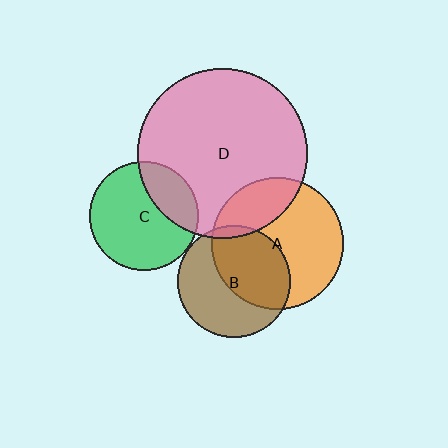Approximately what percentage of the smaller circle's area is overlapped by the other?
Approximately 25%.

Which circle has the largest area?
Circle D (pink).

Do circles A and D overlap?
Yes.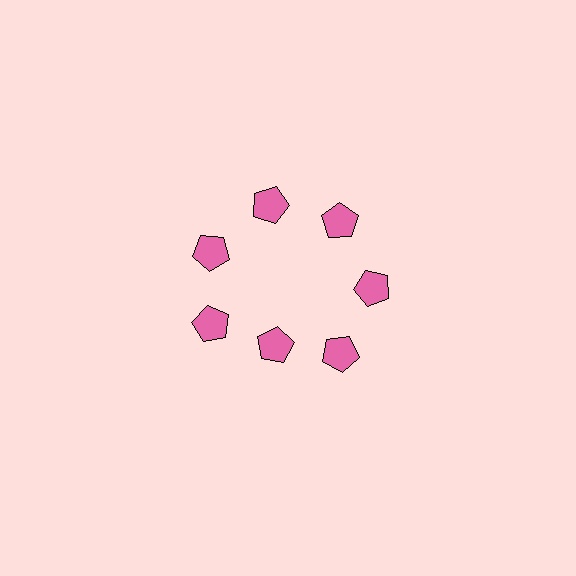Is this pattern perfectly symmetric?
No. The 7 pink pentagons are arranged in a ring, but one element near the 6 o'clock position is pulled inward toward the center, breaking the 7-fold rotational symmetry.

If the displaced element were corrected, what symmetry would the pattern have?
It would have 7-fold rotational symmetry — the pattern would map onto itself every 51 degrees.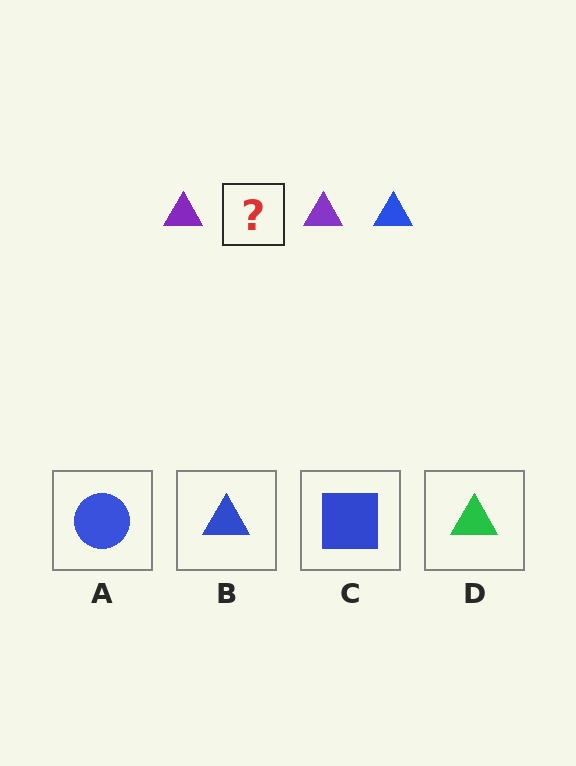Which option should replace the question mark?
Option B.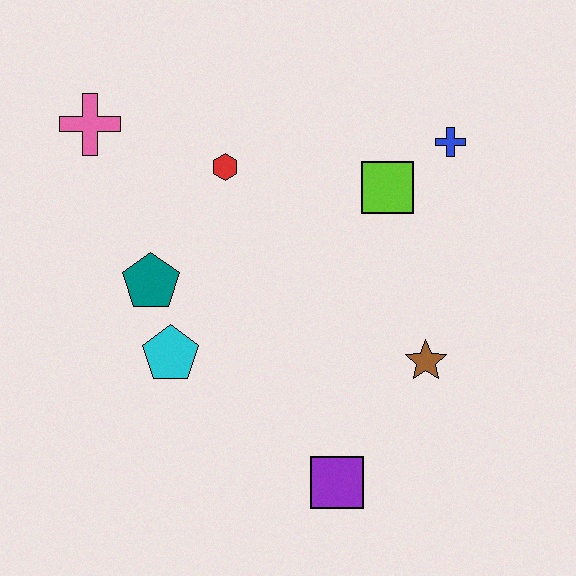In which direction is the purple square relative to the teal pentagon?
The purple square is below the teal pentagon.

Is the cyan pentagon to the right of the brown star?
No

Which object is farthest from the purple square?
The pink cross is farthest from the purple square.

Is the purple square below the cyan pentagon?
Yes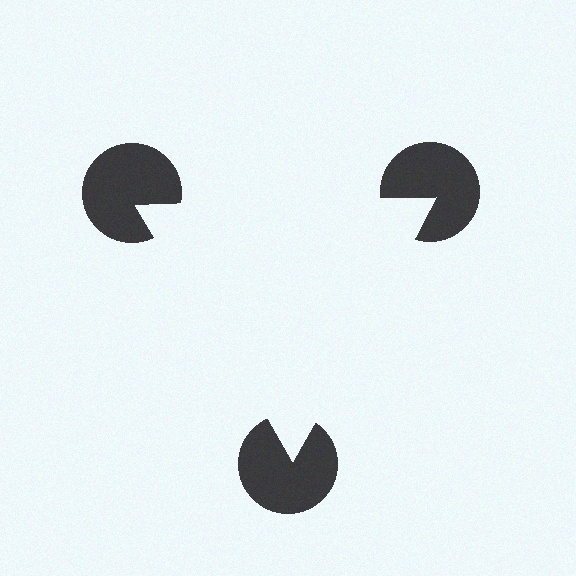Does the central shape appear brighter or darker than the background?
It typically appears slightly brighter than the background, even though no actual brightness change is drawn.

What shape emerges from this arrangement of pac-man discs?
An illusory triangle — its edges are inferred from the aligned wedge cuts in the pac-man discs, not physically drawn.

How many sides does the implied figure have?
3 sides.